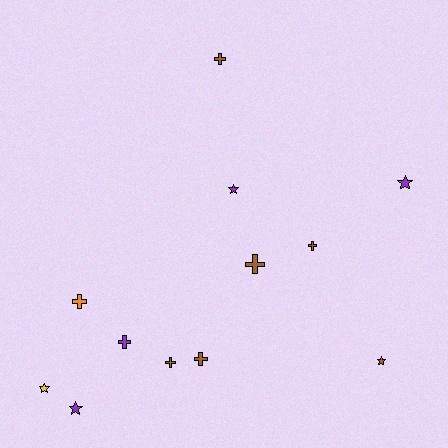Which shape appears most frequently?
Cross, with 7 objects.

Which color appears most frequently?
Brown, with 6 objects.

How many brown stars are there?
There is 1 brown star.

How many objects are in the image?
There are 12 objects.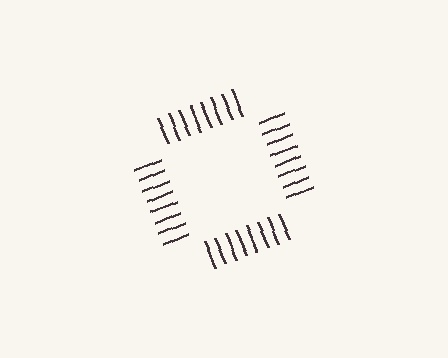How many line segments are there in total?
32 — 8 along each of the 4 edges.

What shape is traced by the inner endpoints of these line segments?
An illusory square — the line segments terminate on its edges but no continuous stroke is drawn.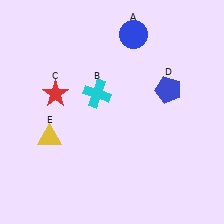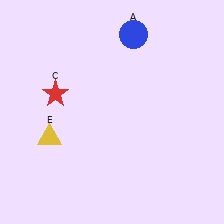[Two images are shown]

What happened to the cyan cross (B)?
The cyan cross (B) was removed in Image 2. It was in the top-left area of Image 1.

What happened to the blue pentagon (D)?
The blue pentagon (D) was removed in Image 2. It was in the top-right area of Image 1.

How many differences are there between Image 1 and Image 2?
There are 2 differences between the two images.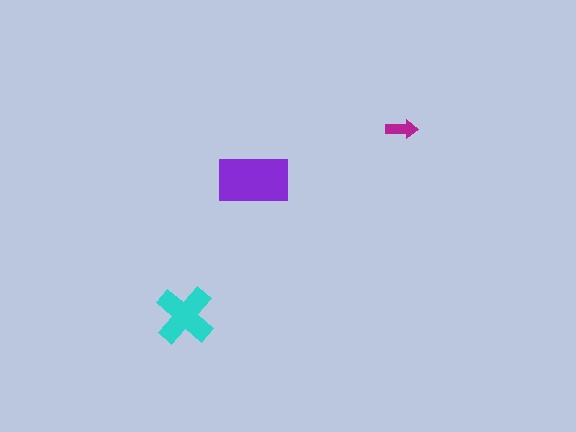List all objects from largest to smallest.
The purple rectangle, the cyan cross, the magenta arrow.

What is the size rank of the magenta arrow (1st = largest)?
3rd.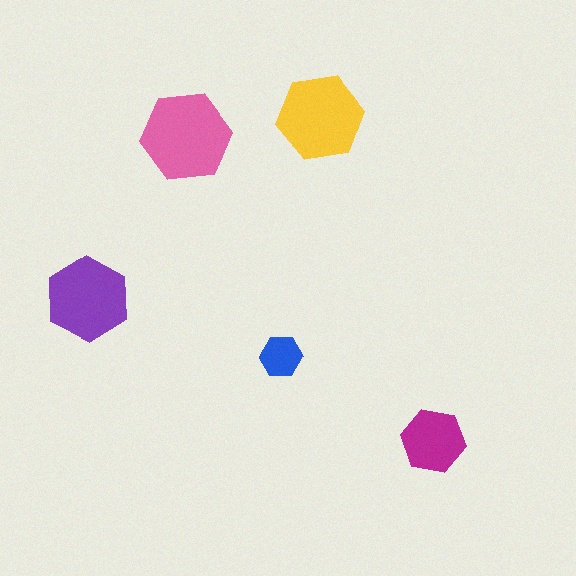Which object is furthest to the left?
The purple hexagon is leftmost.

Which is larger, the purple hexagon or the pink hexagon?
The pink one.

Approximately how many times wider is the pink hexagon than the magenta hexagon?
About 1.5 times wider.